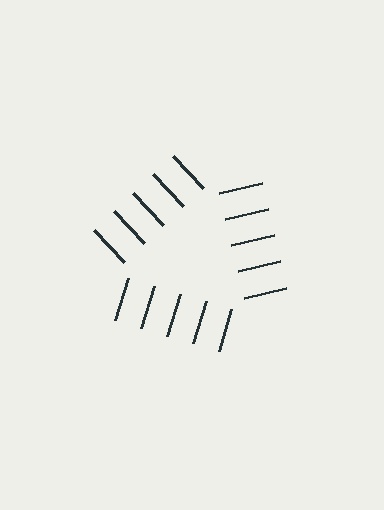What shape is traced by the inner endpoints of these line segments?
An illusory triangle — the line segments terminate on its edges but no continuous stroke is drawn.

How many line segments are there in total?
15 — 5 along each of the 3 edges.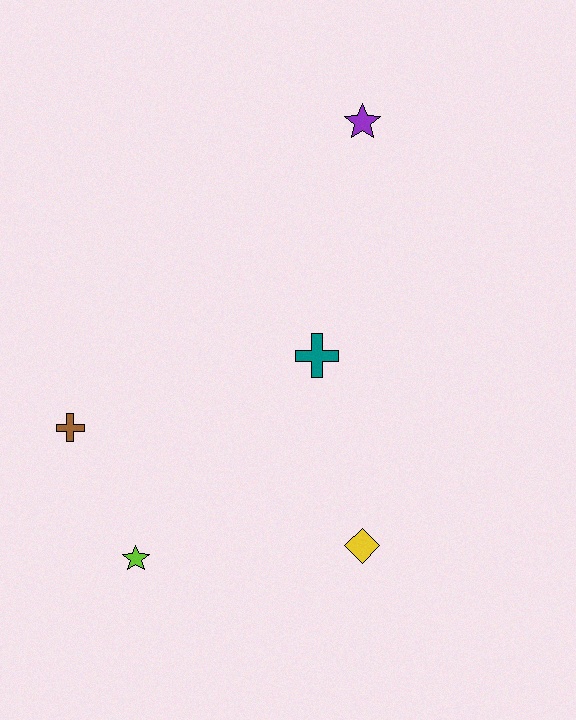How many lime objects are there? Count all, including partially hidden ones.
There is 1 lime object.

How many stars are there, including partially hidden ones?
There are 2 stars.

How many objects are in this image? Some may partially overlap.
There are 5 objects.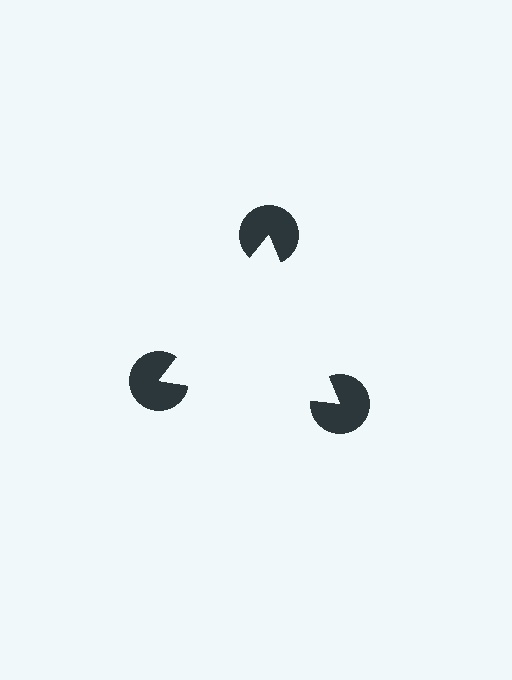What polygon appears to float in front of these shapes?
An illusory triangle — its edges are inferred from the aligned wedge cuts in the pac-man discs, not physically drawn.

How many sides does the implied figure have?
3 sides.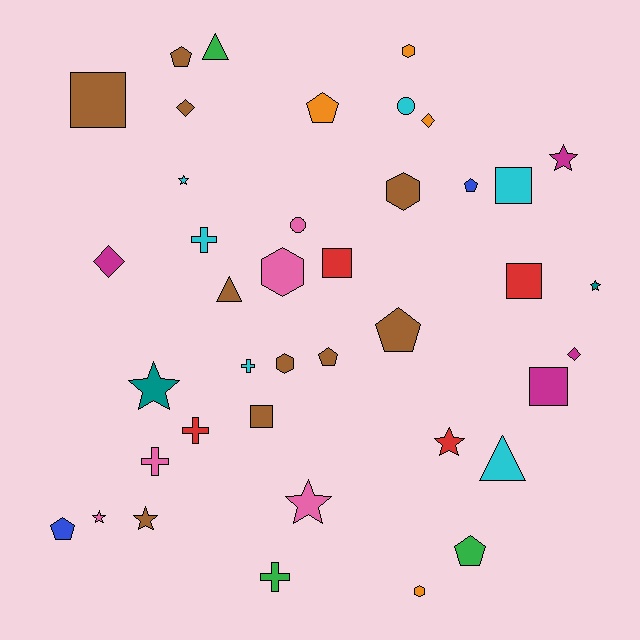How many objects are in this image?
There are 40 objects.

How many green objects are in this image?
There are 3 green objects.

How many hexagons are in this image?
There are 5 hexagons.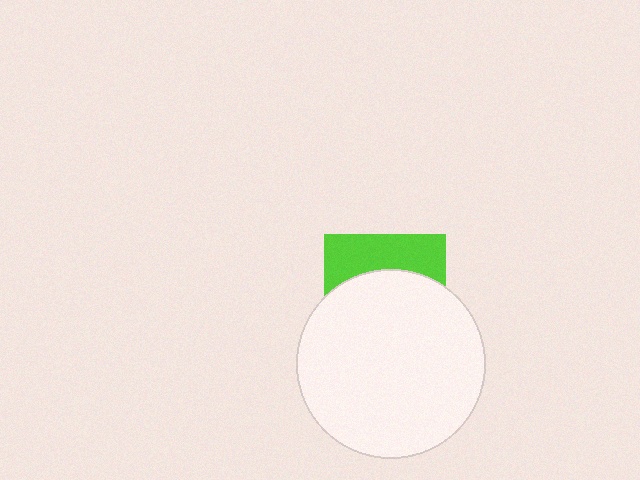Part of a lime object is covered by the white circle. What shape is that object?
It is a square.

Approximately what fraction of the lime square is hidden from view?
Roughly 65% of the lime square is hidden behind the white circle.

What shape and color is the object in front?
The object in front is a white circle.